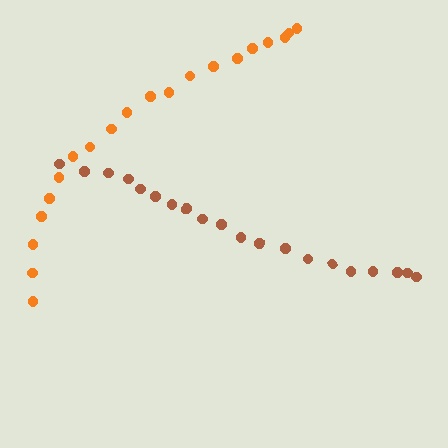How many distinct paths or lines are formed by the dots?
There are 2 distinct paths.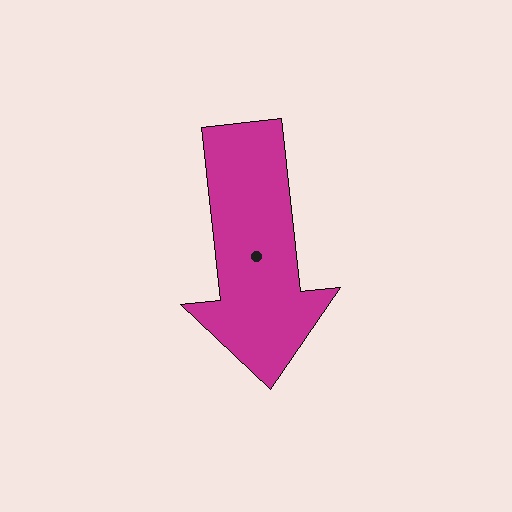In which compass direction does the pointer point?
South.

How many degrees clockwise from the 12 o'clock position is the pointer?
Approximately 174 degrees.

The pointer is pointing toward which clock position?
Roughly 6 o'clock.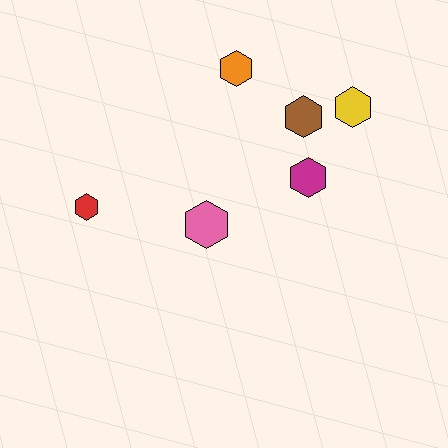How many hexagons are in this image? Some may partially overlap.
There are 6 hexagons.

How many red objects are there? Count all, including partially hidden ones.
There is 1 red object.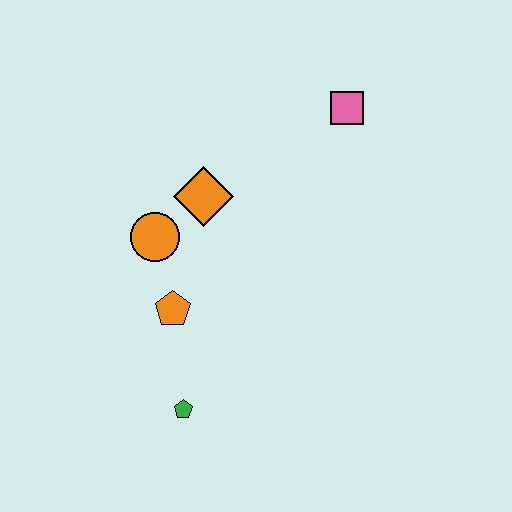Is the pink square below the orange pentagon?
No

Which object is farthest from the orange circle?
The pink square is farthest from the orange circle.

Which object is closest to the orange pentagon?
The orange circle is closest to the orange pentagon.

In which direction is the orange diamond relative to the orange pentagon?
The orange diamond is above the orange pentagon.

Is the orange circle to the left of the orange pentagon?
Yes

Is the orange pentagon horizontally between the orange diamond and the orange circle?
Yes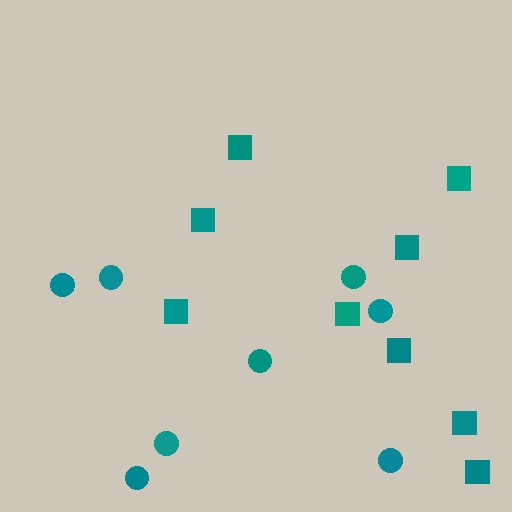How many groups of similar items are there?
There are 2 groups: one group of squares (9) and one group of circles (8).